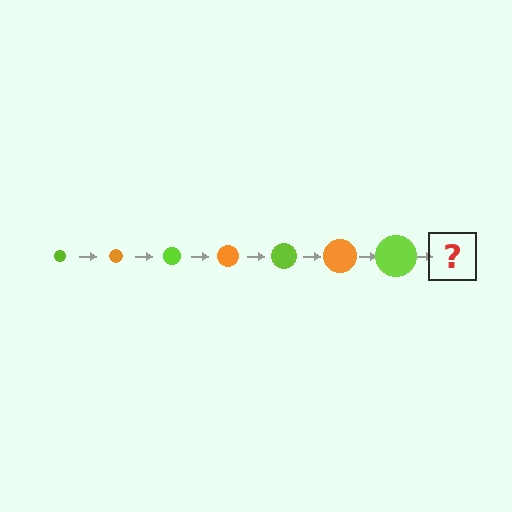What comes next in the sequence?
The next element should be an orange circle, larger than the previous one.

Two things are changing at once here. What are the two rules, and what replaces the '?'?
The two rules are that the circle grows larger each step and the color cycles through lime and orange. The '?' should be an orange circle, larger than the previous one.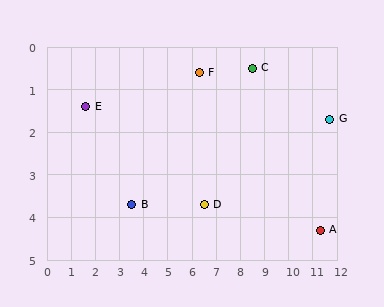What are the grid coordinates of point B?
Point B is at approximately (3.5, 3.7).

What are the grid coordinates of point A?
Point A is at approximately (11.3, 4.3).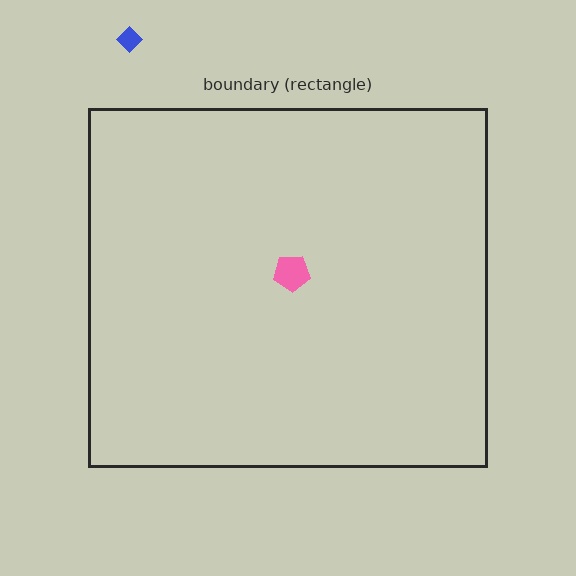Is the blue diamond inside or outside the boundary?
Outside.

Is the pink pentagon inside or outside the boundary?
Inside.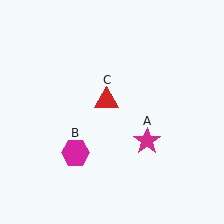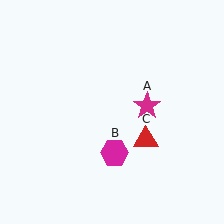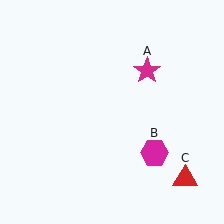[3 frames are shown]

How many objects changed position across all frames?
3 objects changed position: magenta star (object A), magenta hexagon (object B), red triangle (object C).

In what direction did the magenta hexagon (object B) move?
The magenta hexagon (object B) moved right.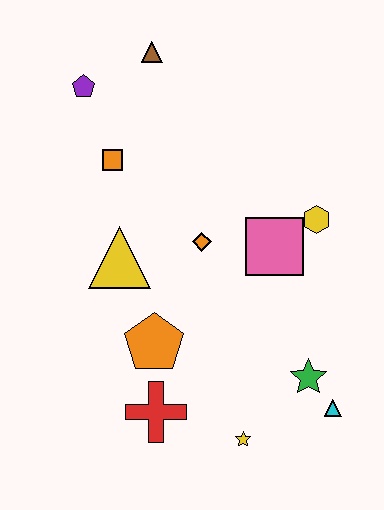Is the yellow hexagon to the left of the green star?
No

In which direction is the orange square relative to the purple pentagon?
The orange square is below the purple pentagon.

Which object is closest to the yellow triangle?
The orange diamond is closest to the yellow triangle.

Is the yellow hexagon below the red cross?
No